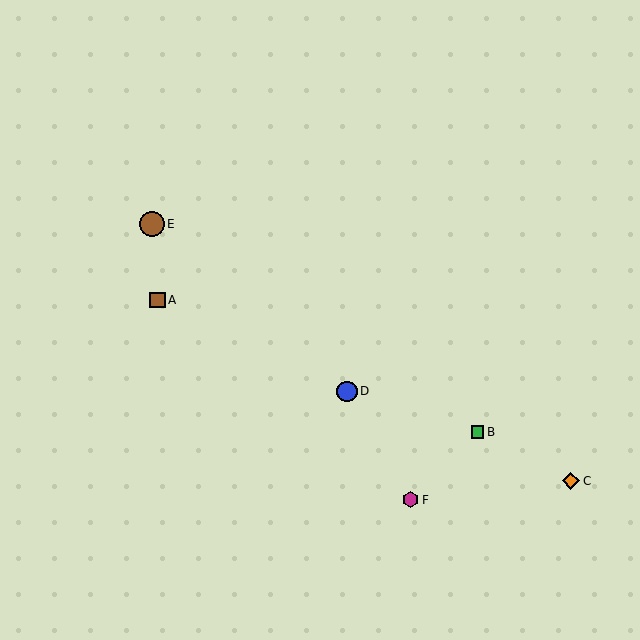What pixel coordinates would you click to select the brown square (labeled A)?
Click at (157, 300) to select the brown square A.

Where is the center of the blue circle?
The center of the blue circle is at (347, 391).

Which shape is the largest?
The brown circle (labeled E) is the largest.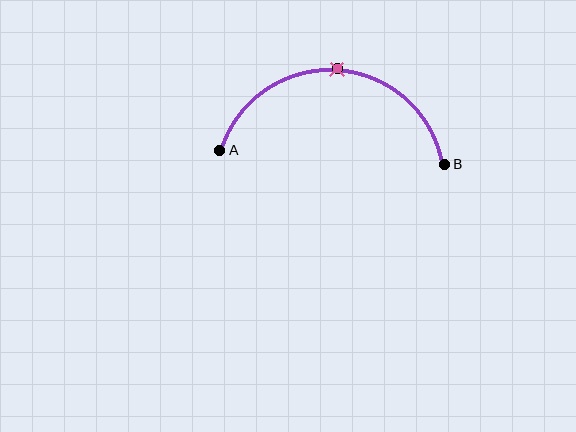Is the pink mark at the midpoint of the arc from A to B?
Yes. The pink mark lies on the arc at equal arc-length from both A and B — it is the arc midpoint.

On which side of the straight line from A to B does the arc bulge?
The arc bulges above the straight line connecting A and B.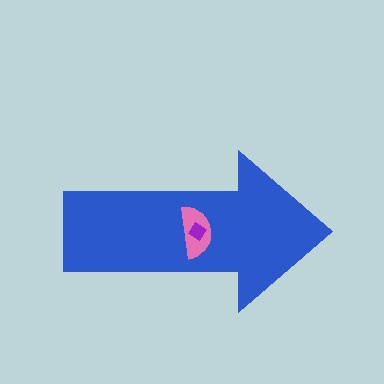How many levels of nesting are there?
3.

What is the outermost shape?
The blue arrow.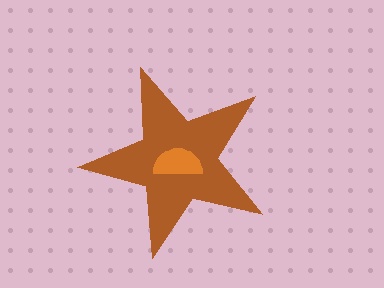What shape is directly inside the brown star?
The orange semicircle.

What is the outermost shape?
The brown star.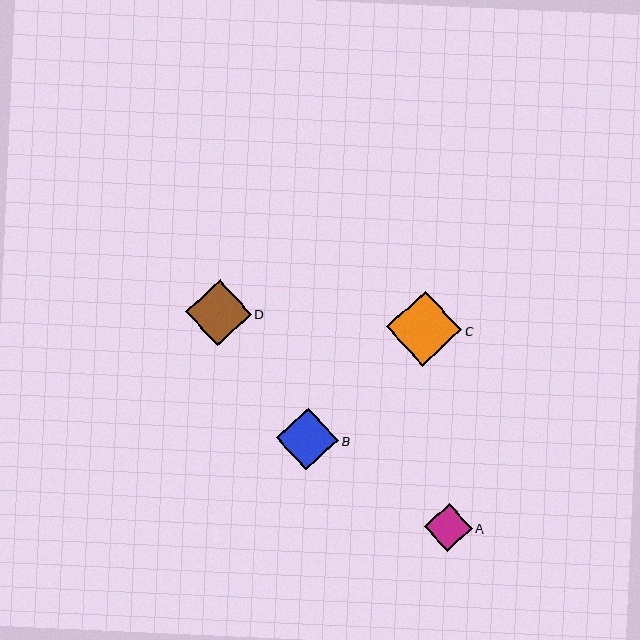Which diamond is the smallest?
Diamond A is the smallest with a size of approximately 48 pixels.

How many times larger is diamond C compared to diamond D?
Diamond C is approximately 1.1 times the size of diamond D.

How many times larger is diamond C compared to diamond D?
Diamond C is approximately 1.1 times the size of diamond D.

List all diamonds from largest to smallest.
From largest to smallest: C, D, B, A.